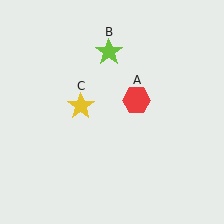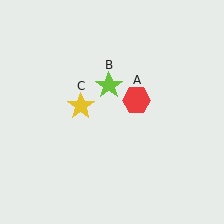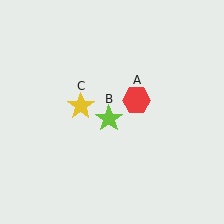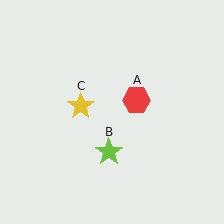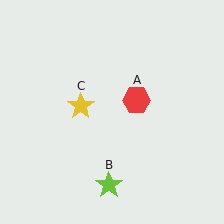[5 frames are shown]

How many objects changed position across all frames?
1 object changed position: lime star (object B).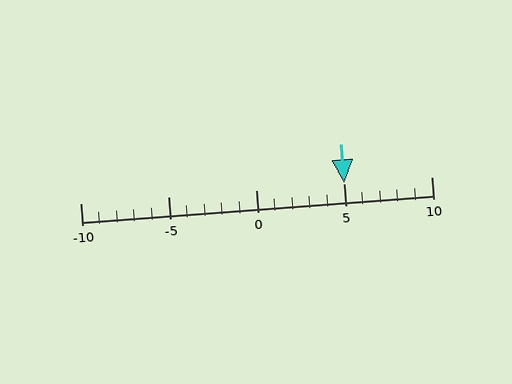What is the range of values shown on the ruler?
The ruler shows values from -10 to 10.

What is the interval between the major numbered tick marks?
The major tick marks are spaced 5 units apart.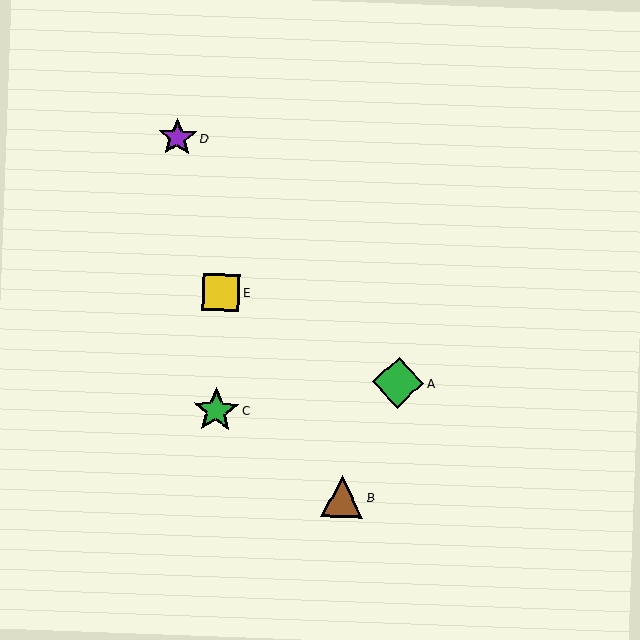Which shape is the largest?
The green diamond (labeled A) is the largest.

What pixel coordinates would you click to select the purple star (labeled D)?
Click at (177, 137) to select the purple star D.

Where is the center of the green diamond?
The center of the green diamond is at (398, 383).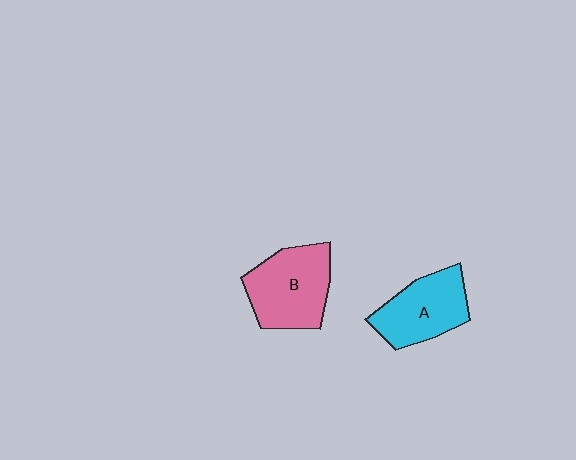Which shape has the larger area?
Shape B (pink).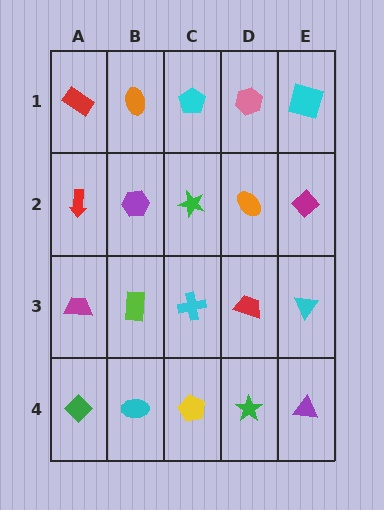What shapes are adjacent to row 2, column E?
A cyan square (row 1, column E), a cyan triangle (row 3, column E), an orange ellipse (row 2, column D).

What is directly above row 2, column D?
A pink hexagon.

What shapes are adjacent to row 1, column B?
A purple hexagon (row 2, column B), a red rectangle (row 1, column A), a cyan pentagon (row 1, column C).